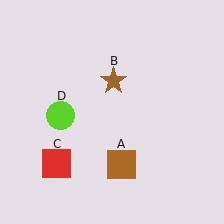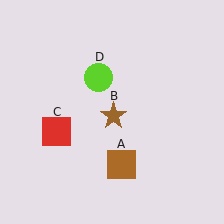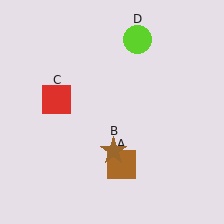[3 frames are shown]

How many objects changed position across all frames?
3 objects changed position: brown star (object B), red square (object C), lime circle (object D).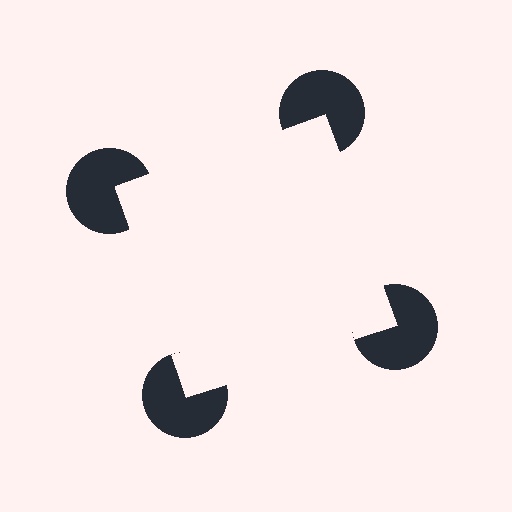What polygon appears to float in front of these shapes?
An illusory square — its edges are inferred from the aligned wedge cuts in the pac-man discs, not physically drawn.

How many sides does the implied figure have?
4 sides.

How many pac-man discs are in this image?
There are 4 — one at each vertex of the illusory square.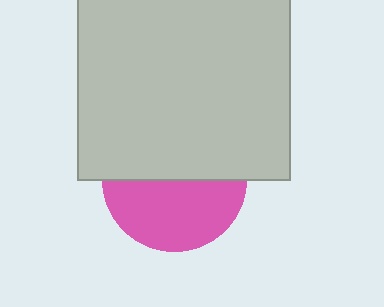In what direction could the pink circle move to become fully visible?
The pink circle could move down. That would shift it out from behind the light gray rectangle entirely.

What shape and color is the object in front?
The object in front is a light gray rectangle.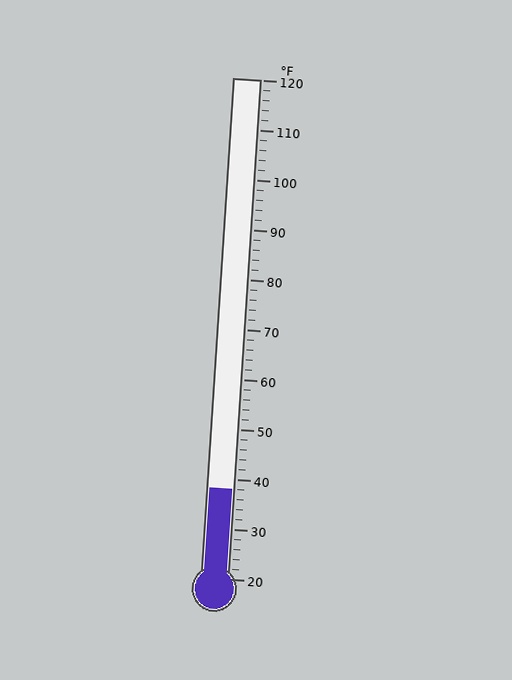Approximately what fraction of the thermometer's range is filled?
The thermometer is filled to approximately 20% of its range.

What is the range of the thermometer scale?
The thermometer scale ranges from 20°F to 120°F.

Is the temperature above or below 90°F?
The temperature is below 90°F.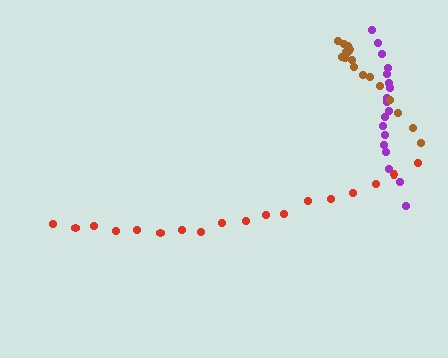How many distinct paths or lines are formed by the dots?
There are 3 distinct paths.